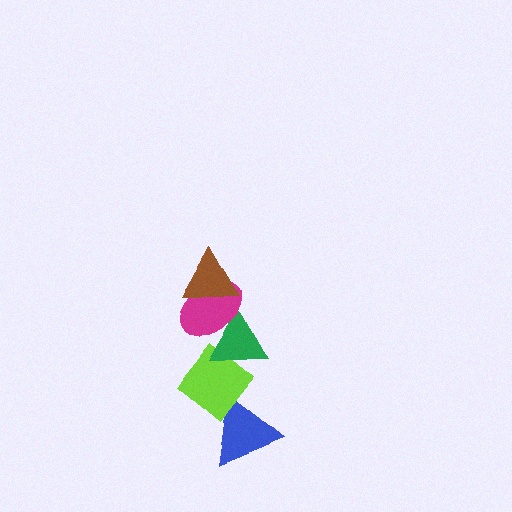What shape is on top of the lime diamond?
The green triangle is on top of the lime diamond.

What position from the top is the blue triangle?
The blue triangle is 5th from the top.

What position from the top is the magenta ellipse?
The magenta ellipse is 2nd from the top.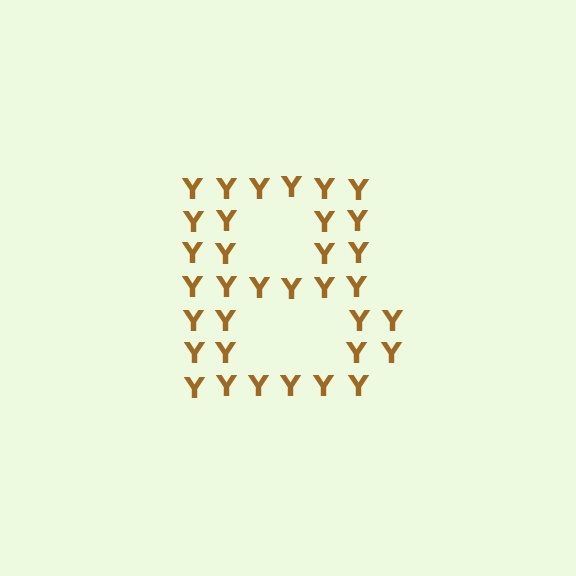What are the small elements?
The small elements are letter Y's.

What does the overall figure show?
The overall figure shows the letter B.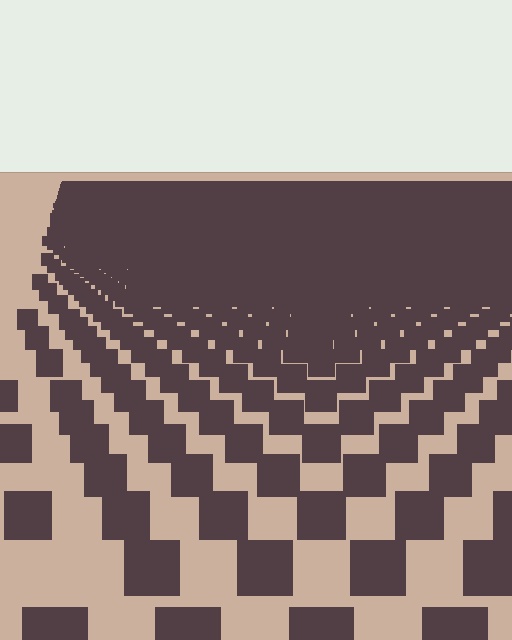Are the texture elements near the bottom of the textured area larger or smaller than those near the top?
Larger. Near the bottom, elements are closer to the viewer and appear at a bigger on-screen size.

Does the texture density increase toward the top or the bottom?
Density increases toward the top.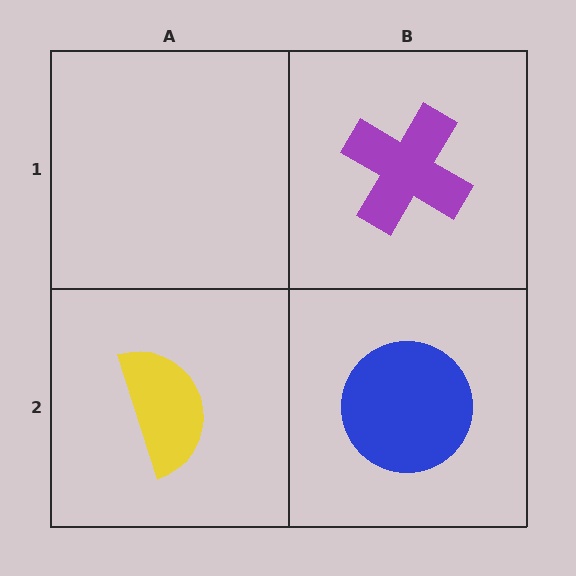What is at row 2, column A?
A yellow semicircle.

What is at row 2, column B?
A blue circle.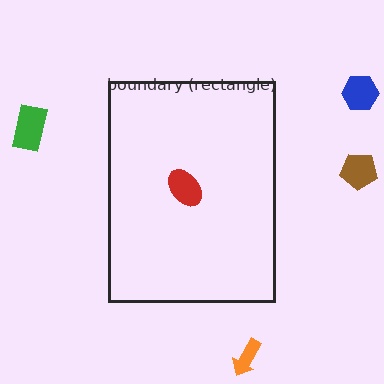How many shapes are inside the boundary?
1 inside, 4 outside.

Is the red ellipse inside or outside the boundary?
Inside.